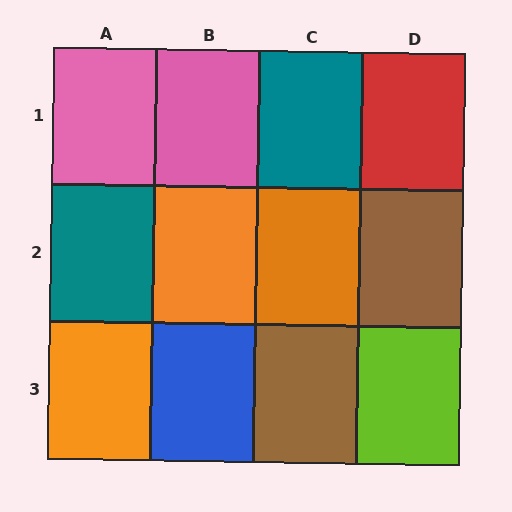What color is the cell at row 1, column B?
Pink.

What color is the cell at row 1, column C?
Teal.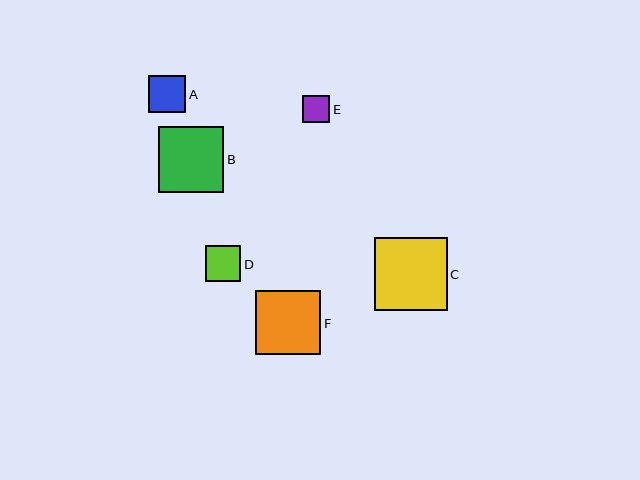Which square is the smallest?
Square E is the smallest with a size of approximately 27 pixels.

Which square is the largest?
Square C is the largest with a size of approximately 72 pixels.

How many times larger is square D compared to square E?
Square D is approximately 1.3 times the size of square E.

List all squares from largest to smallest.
From largest to smallest: C, B, F, A, D, E.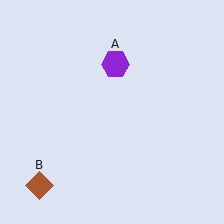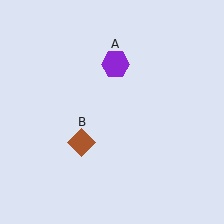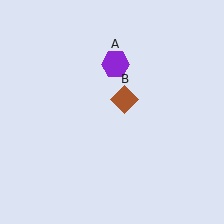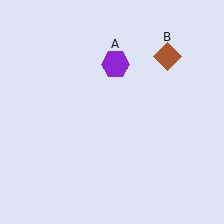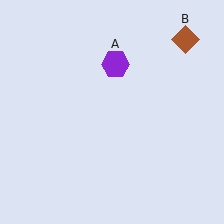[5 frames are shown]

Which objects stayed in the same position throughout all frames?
Purple hexagon (object A) remained stationary.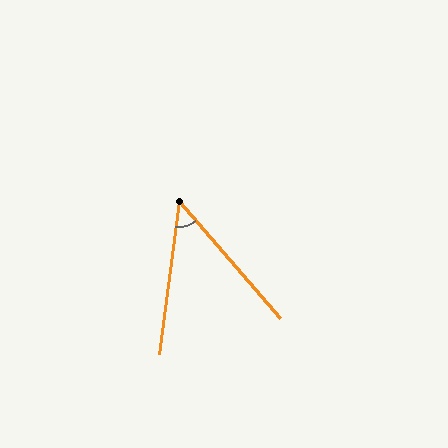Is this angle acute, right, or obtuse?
It is acute.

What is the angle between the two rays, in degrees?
Approximately 48 degrees.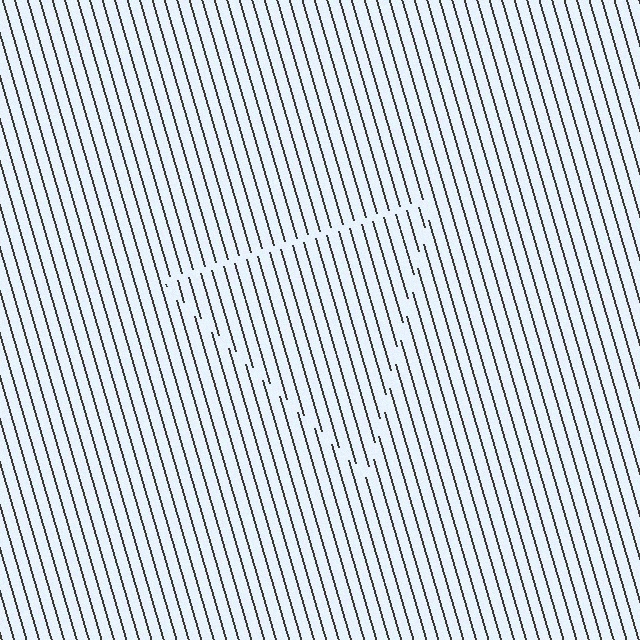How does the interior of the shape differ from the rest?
The interior of the shape contains the same grating, shifted by half a period — the contour is defined by the phase discontinuity where line-ends from the inner and outer gratings abut.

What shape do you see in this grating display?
An illusory triangle. The interior of the shape contains the same grating, shifted by half a period — the contour is defined by the phase discontinuity where line-ends from the inner and outer gratings abut.